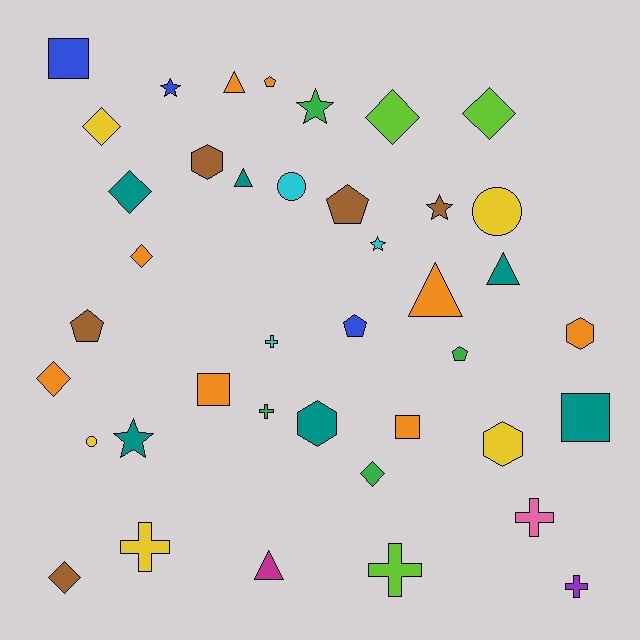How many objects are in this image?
There are 40 objects.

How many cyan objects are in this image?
There are 3 cyan objects.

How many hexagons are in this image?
There are 4 hexagons.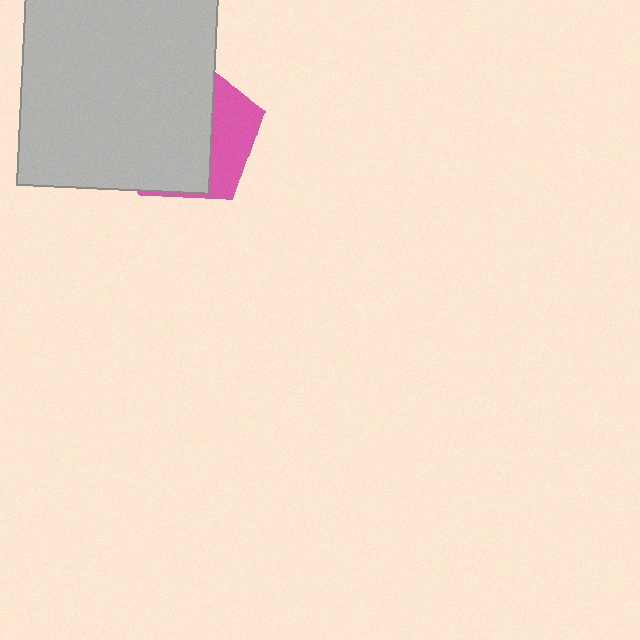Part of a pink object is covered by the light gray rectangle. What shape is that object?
It is a pentagon.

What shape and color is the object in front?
The object in front is a light gray rectangle.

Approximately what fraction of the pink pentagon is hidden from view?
Roughly 69% of the pink pentagon is hidden behind the light gray rectangle.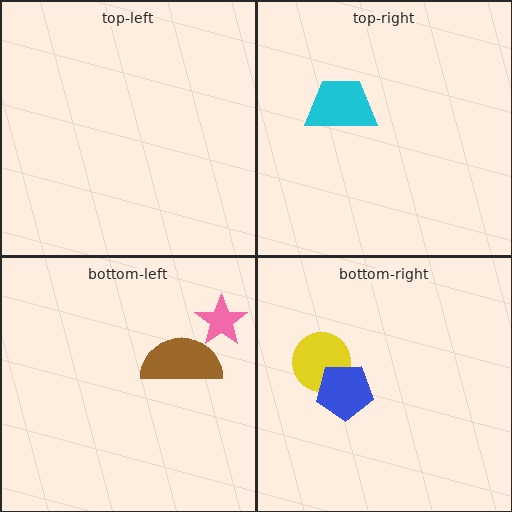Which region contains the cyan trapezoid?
The top-right region.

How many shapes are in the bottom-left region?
2.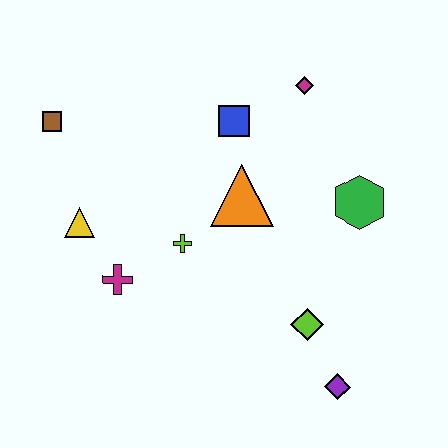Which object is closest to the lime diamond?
The purple diamond is closest to the lime diamond.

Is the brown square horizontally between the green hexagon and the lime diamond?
No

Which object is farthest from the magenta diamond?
The purple diamond is farthest from the magenta diamond.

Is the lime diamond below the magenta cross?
Yes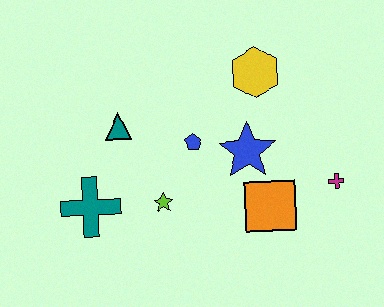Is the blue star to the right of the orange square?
No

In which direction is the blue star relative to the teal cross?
The blue star is to the right of the teal cross.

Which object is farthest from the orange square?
The teal cross is farthest from the orange square.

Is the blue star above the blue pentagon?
No